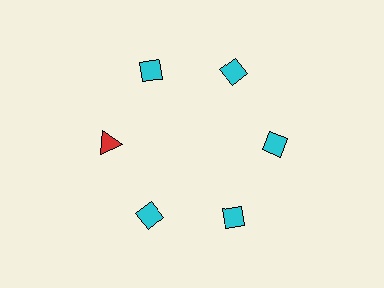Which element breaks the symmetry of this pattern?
The red triangle at roughly the 9 o'clock position breaks the symmetry. All other shapes are cyan diamonds.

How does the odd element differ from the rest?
It differs in both color (red instead of cyan) and shape (triangle instead of diamond).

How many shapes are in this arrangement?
There are 6 shapes arranged in a ring pattern.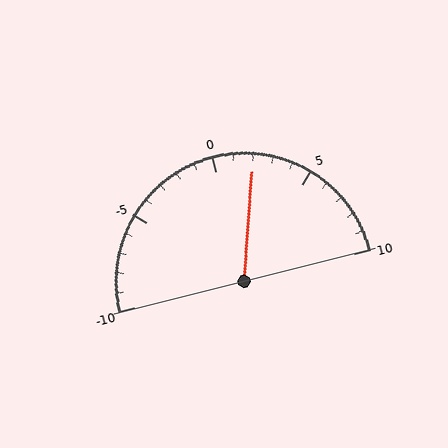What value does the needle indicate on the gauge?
The needle indicates approximately 2.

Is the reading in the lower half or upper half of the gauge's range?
The reading is in the upper half of the range (-10 to 10).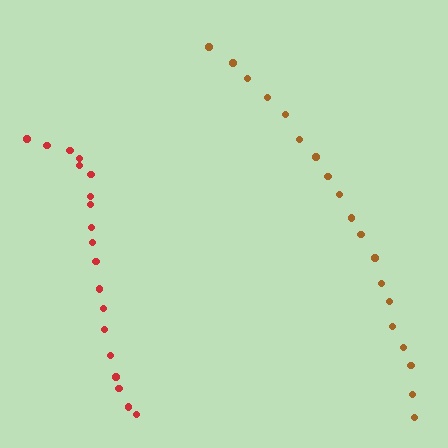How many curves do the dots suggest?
There are 2 distinct paths.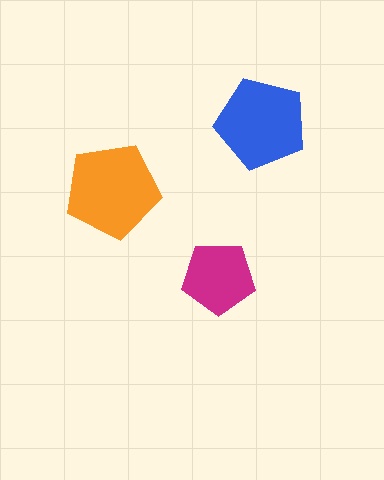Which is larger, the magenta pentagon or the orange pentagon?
The orange one.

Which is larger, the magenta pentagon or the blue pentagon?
The blue one.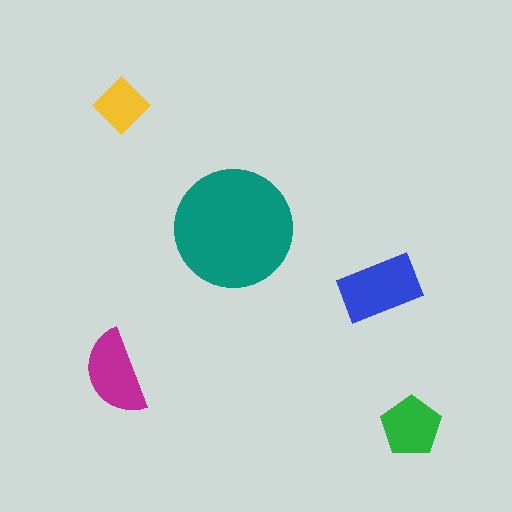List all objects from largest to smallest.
The teal circle, the blue rectangle, the magenta semicircle, the green pentagon, the yellow diamond.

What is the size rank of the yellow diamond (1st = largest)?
5th.